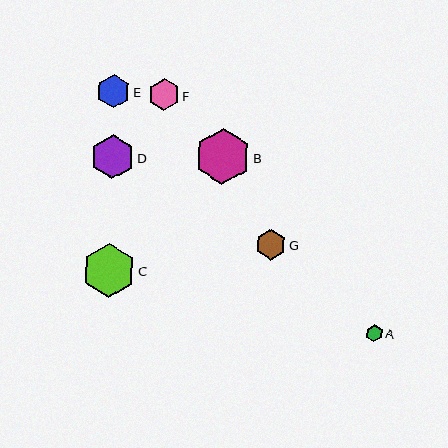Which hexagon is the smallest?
Hexagon A is the smallest with a size of approximately 17 pixels.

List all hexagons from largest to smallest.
From largest to smallest: B, C, D, E, F, G, A.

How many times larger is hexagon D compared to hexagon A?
Hexagon D is approximately 2.6 times the size of hexagon A.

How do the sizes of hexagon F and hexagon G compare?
Hexagon F and hexagon G are approximately the same size.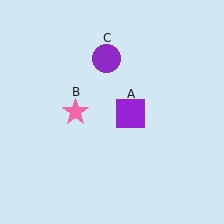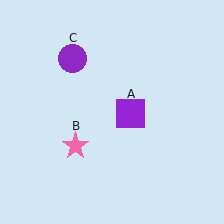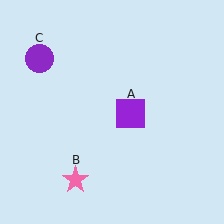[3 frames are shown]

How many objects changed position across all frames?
2 objects changed position: pink star (object B), purple circle (object C).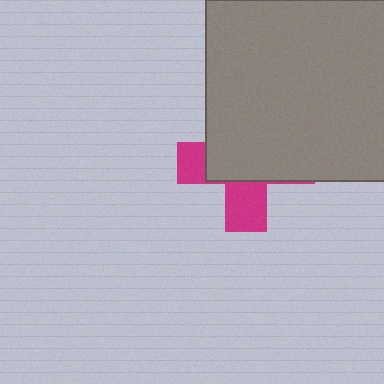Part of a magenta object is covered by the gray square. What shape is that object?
It is a cross.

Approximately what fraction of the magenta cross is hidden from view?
Roughly 65% of the magenta cross is hidden behind the gray square.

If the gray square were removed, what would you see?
You would see the complete magenta cross.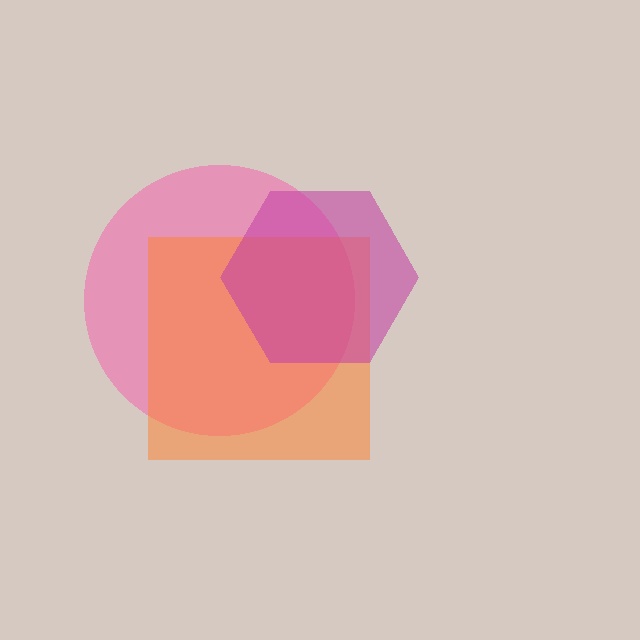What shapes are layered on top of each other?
The layered shapes are: a pink circle, an orange square, a magenta hexagon.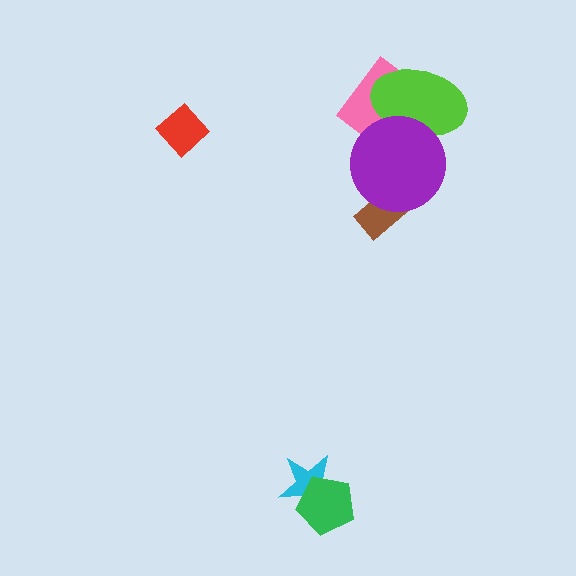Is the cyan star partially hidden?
Yes, it is partially covered by another shape.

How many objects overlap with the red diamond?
0 objects overlap with the red diamond.